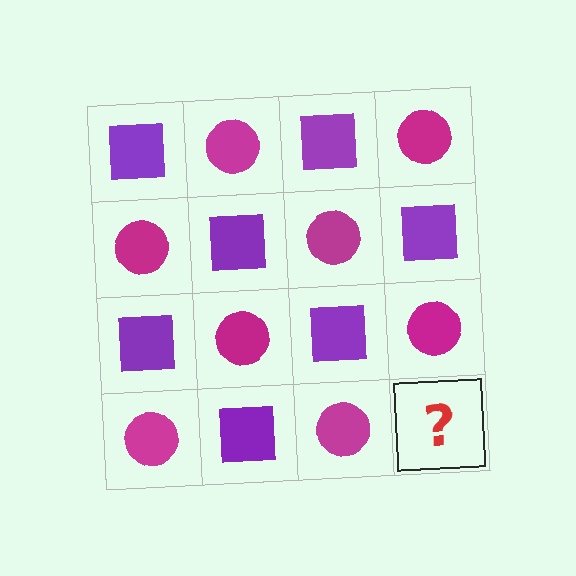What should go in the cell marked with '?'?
The missing cell should contain a purple square.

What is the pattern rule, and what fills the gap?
The rule is that it alternates purple square and magenta circle in a checkerboard pattern. The gap should be filled with a purple square.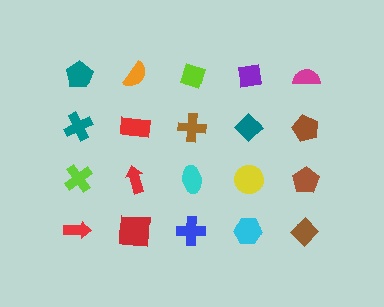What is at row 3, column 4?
A yellow circle.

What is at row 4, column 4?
A cyan hexagon.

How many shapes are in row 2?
5 shapes.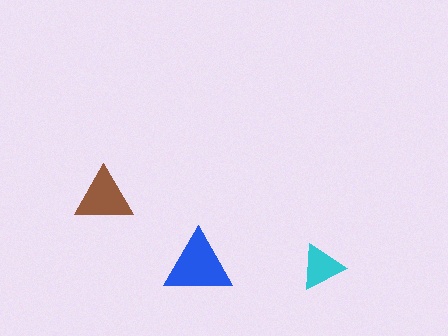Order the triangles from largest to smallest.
the blue one, the brown one, the cyan one.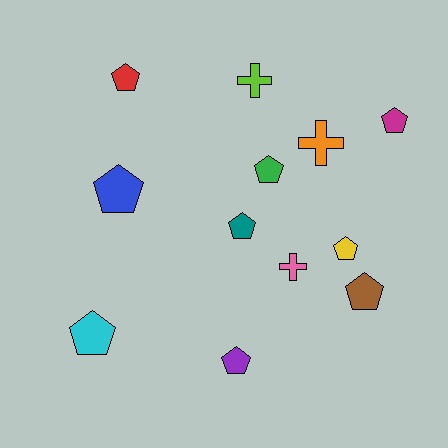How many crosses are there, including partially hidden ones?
There are 3 crosses.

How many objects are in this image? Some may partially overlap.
There are 12 objects.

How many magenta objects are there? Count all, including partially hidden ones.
There is 1 magenta object.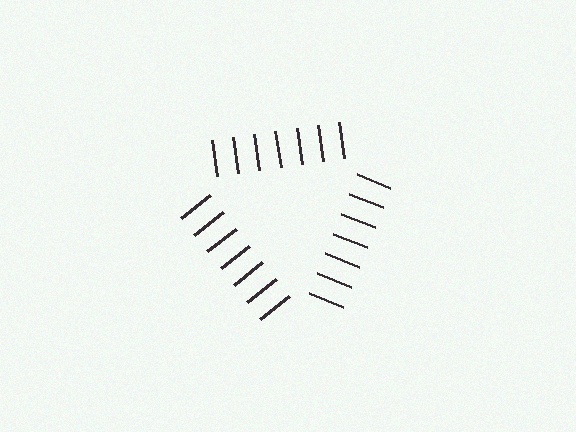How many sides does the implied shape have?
3 sides — the line-ends trace a triangle.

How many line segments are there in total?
21 — 7 along each of the 3 edges.